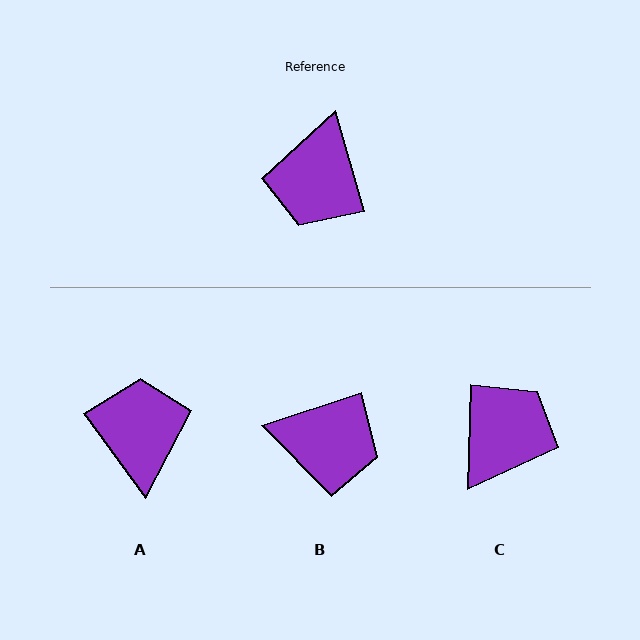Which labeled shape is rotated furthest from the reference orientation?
C, about 162 degrees away.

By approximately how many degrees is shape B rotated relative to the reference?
Approximately 92 degrees counter-clockwise.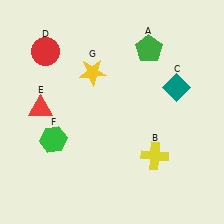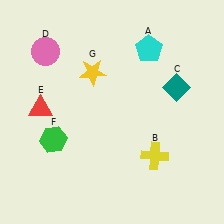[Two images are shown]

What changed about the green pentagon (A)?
In Image 1, A is green. In Image 2, it changed to cyan.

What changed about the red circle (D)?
In Image 1, D is red. In Image 2, it changed to pink.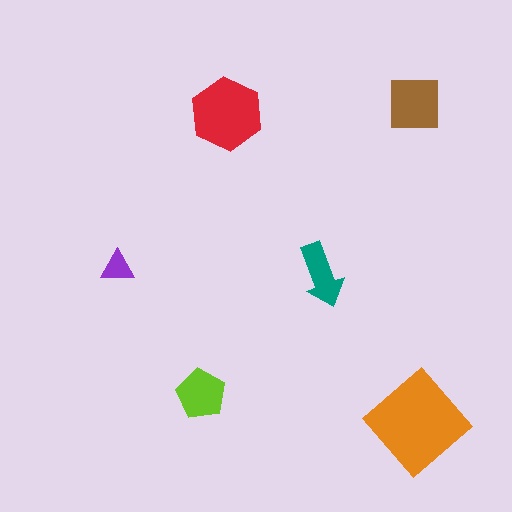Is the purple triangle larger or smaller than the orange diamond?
Smaller.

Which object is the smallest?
The purple triangle.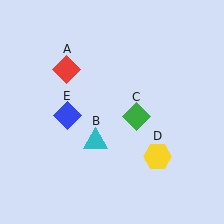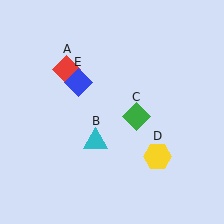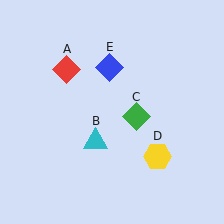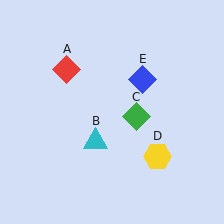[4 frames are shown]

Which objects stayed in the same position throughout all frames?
Red diamond (object A) and cyan triangle (object B) and green diamond (object C) and yellow hexagon (object D) remained stationary.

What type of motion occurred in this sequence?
The blue diamond (object E) rotated clockwise around the center of the scene.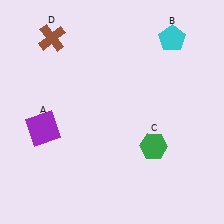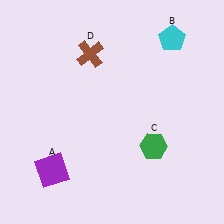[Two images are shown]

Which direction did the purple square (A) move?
The purple square (A) moved down.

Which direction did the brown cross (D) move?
The brown cross (D) moved right.